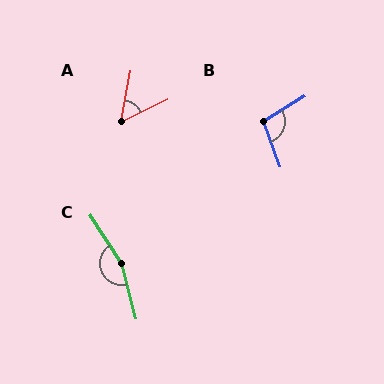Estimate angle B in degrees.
Approximately 101 degrees.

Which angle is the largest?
C, at approximately 162 degrees.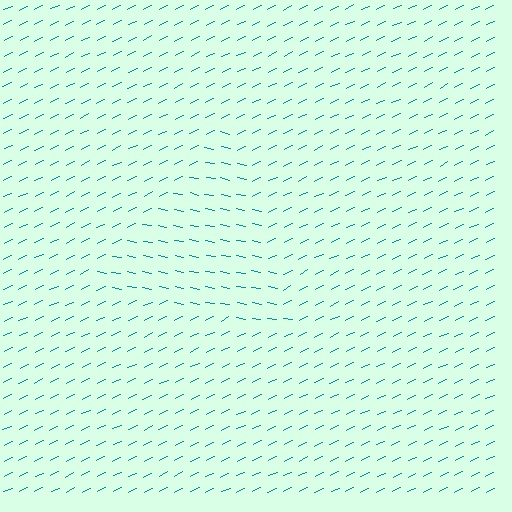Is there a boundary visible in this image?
Yes, there is a texture boundary formed by a change in line orientation.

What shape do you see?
I see a triangle.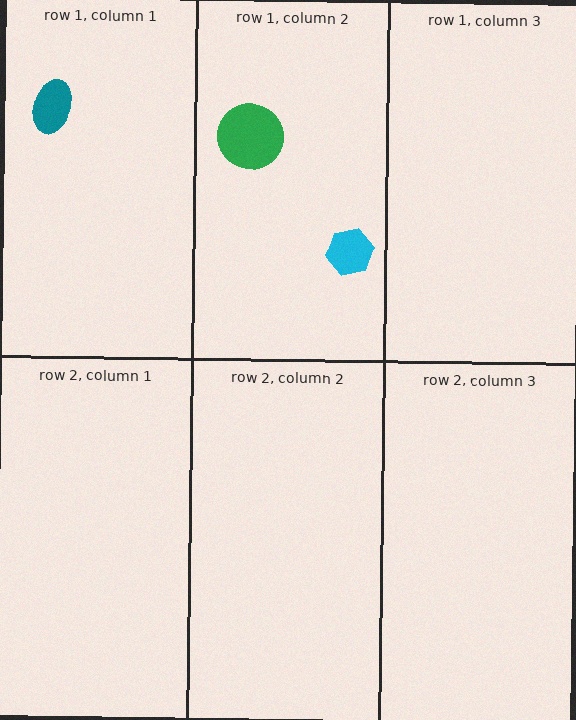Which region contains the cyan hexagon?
The row 1, column 2 region.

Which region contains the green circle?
The row 1, column 2 region.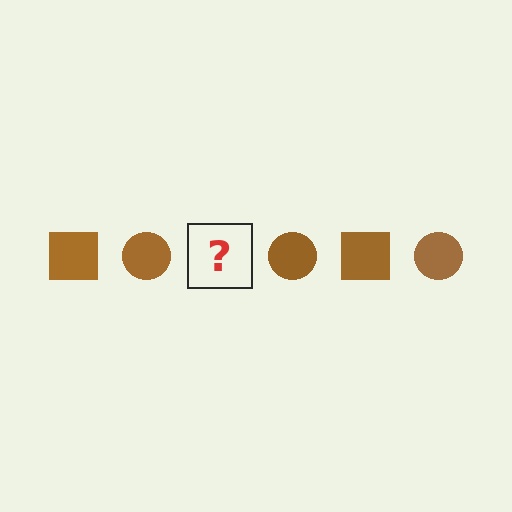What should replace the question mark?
The question mark should be replaced with a brown square.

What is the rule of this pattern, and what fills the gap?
The rule is that the pattern cycles through square, circle shapes in brown. The gap should be filled with a brown square.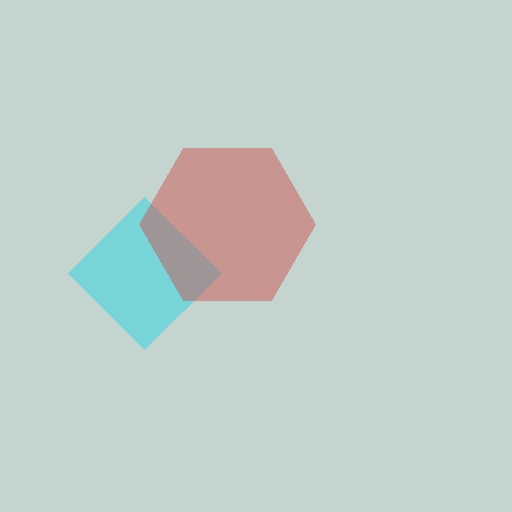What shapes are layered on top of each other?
The layered shapes are: a cyan diamond, a red hexagon.